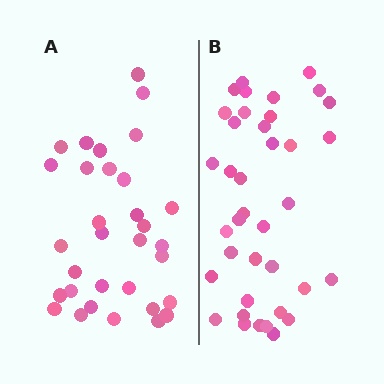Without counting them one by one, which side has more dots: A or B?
Region B (the right region) has more dots.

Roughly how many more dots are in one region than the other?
Region B has about 6 more dots than region A.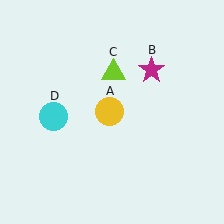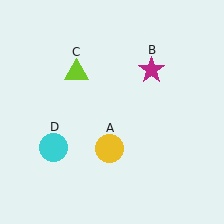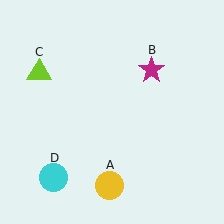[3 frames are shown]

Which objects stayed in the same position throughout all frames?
Magenta star (object B) remained stationary.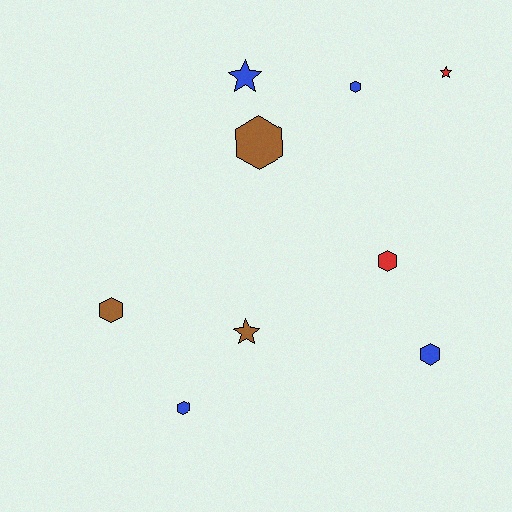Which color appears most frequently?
Blue, with 4 objects.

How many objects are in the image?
There are 9 objects.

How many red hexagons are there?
There is 1 red hexagon.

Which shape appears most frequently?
Hexagon, with 6 objects.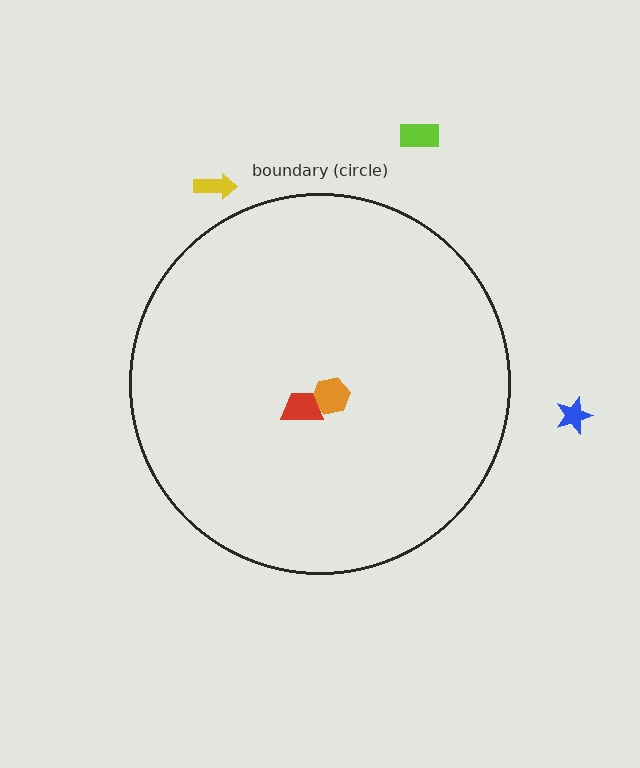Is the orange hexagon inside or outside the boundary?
Inside.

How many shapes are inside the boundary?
2 inside, 3 outside.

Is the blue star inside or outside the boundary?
Outside.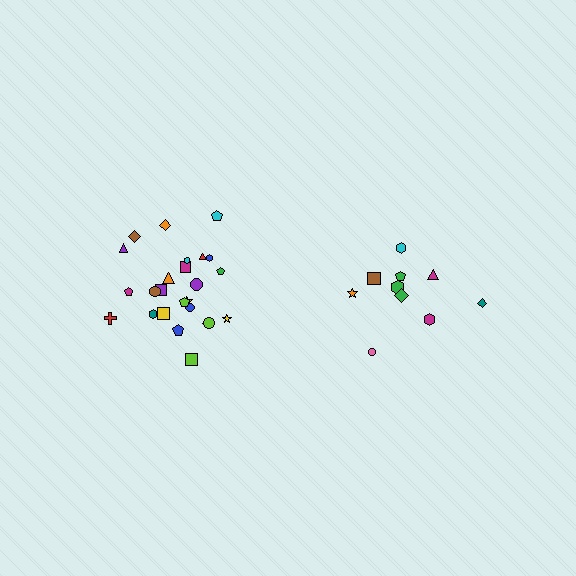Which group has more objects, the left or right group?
The left group.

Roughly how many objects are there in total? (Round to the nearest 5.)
Roughly 35 objects in total.